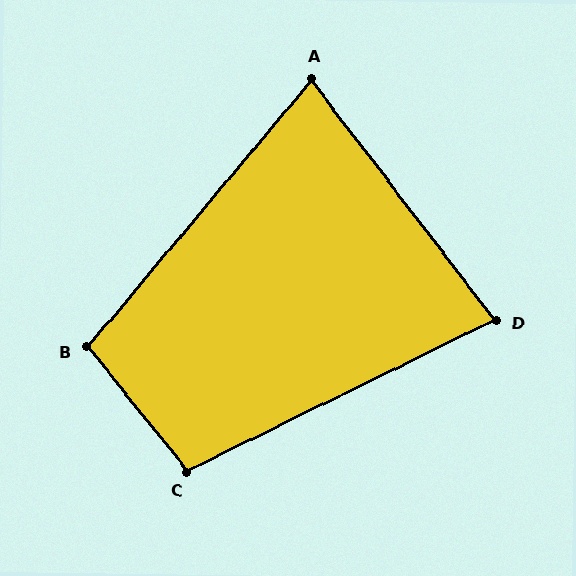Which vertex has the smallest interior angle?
A, at approximately 77 degrees.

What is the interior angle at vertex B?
Approximately 101 degrees (obtuse).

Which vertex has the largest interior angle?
C, at approximately 103 degrees.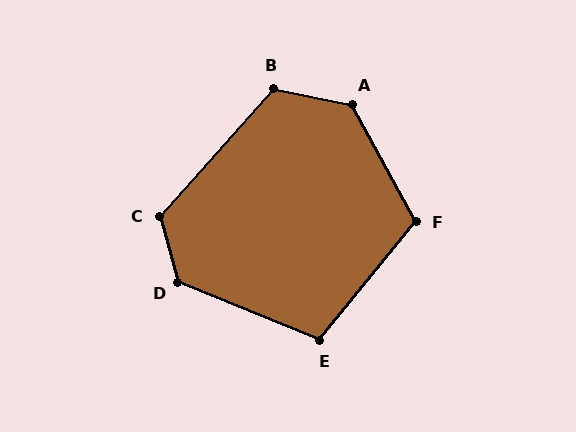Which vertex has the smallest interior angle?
E, at approximately 107 degrees.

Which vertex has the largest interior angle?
A, at approximately 130 degrees.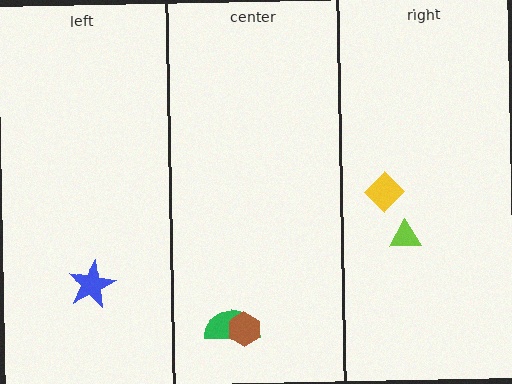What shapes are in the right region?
The lime triangle, the yellow diamond.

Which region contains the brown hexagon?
The center region.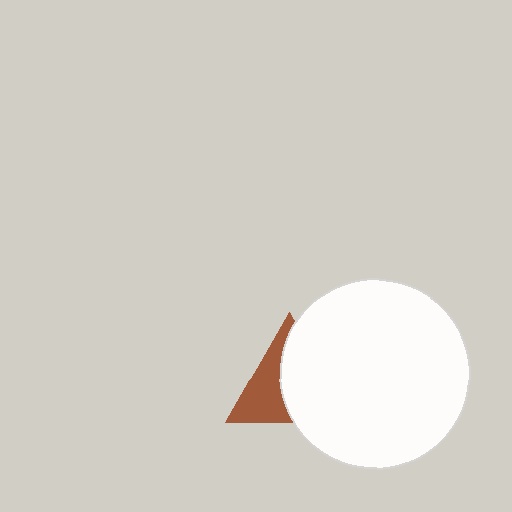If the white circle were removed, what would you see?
You would see the complete brown triangle.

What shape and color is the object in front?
The object in front is a white circle.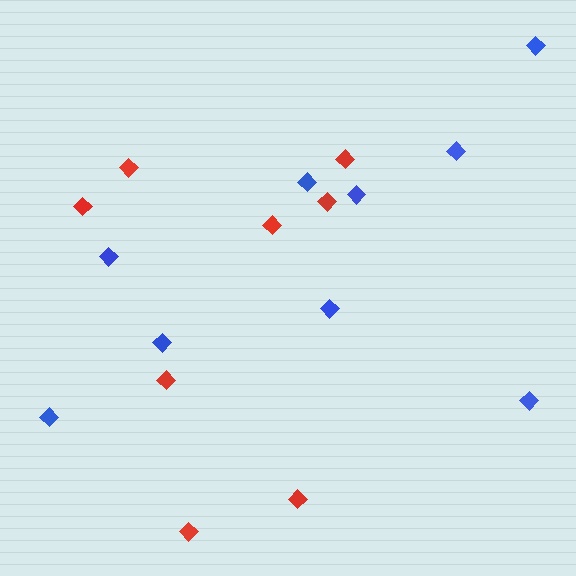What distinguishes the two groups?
There are 2 groups: one group of blue diamonds (9) and one group of red diamonds (8).